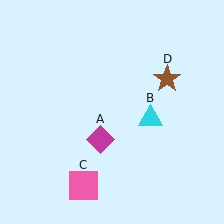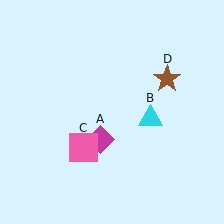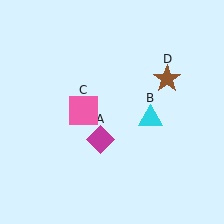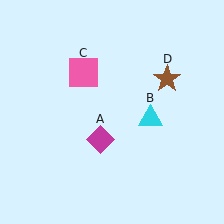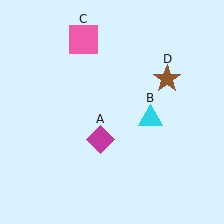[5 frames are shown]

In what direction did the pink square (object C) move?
The pink square (object C) moved up.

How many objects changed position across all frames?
1 object changed position: pink square (object C).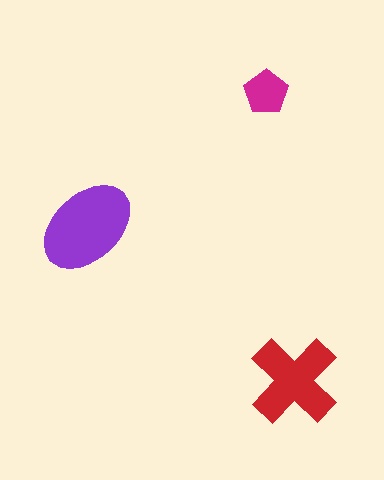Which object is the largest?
The purple ellipse.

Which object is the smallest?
The magenta pentagon.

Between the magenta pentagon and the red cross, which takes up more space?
The red cross.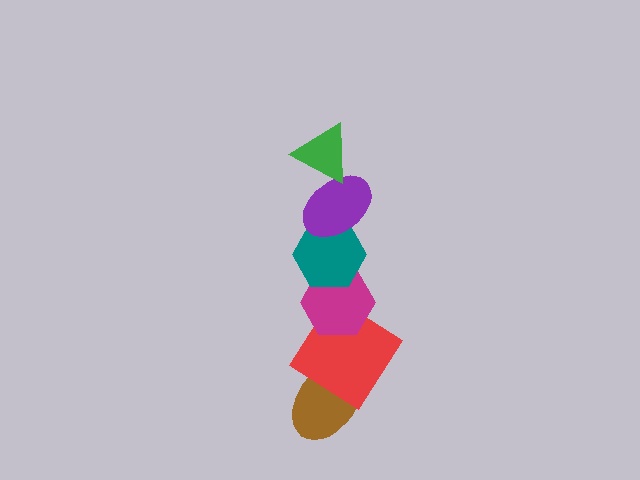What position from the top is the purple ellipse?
The purple ellipse is 2nd from the top.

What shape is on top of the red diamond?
The magenta hexagon is on top of the red diamond.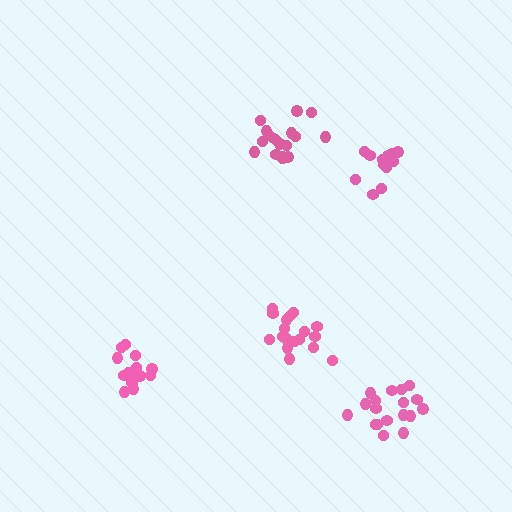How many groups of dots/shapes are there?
There are 5 groups.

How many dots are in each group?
Group 1: 13 dots, Group 2: 18 dots, Group 3: 17 dots, Group 4: 19 dots, Group 5: 18 dots (85 total).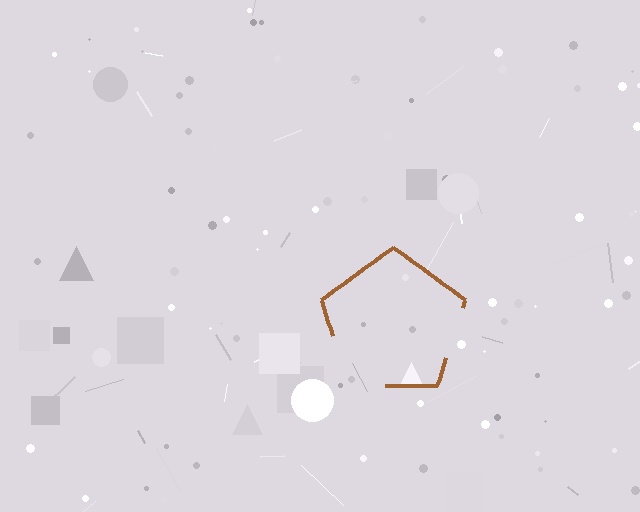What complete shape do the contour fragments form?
The contour fragments form a pentagon.